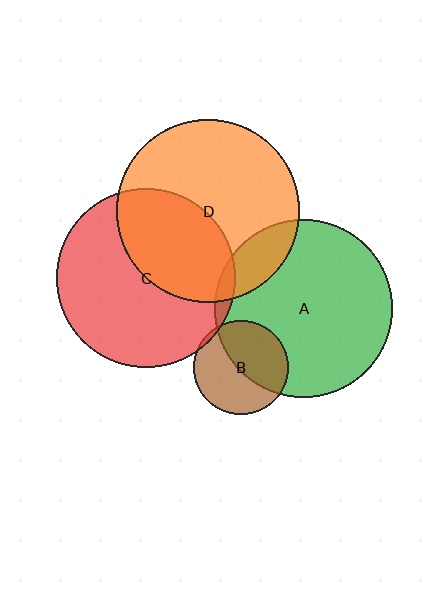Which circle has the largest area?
Circle D (orange).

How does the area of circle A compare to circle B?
Approximately 3.5 times.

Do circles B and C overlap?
Yes.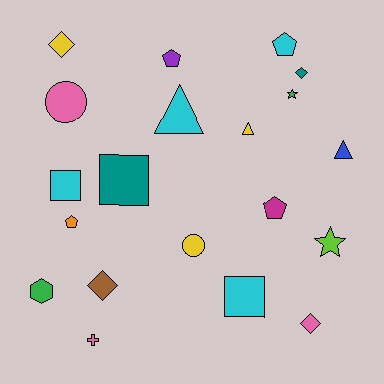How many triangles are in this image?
There are 3 triangles.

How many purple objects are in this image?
There is 1 purple object.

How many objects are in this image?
There are 20 objects.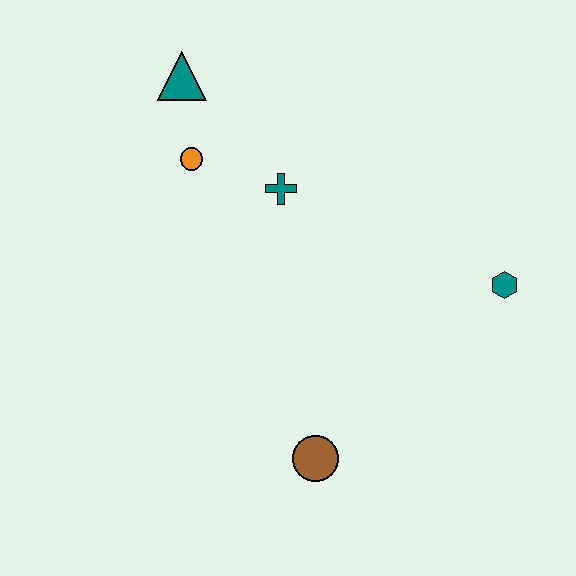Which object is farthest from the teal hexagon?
The teal triangle is farthest from the teal hexagon.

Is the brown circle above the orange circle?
No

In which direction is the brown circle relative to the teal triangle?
The brown circle is below the teal triangle.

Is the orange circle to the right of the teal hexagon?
No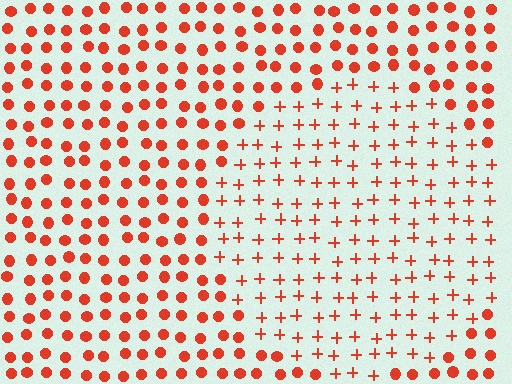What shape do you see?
I see a circle.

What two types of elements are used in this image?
The image uses plus signs inside the circle region and circles outside it.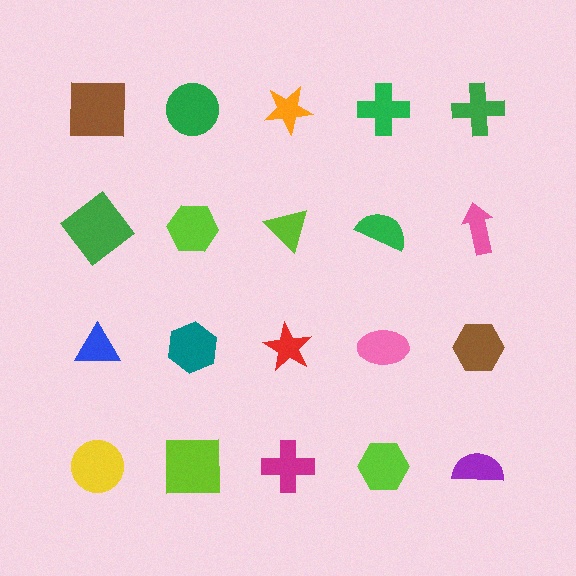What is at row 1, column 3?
An orange star.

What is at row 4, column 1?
A yellow circle.